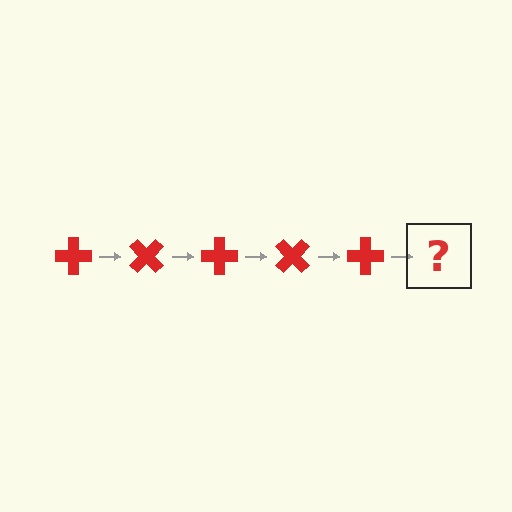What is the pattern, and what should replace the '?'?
The pattern is that the cross rotates 45 degrees each step. The '?' should be a red cross rotated 225 degrees.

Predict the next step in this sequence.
The next step is a red cross rotated 225 degrees.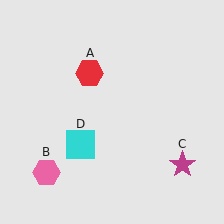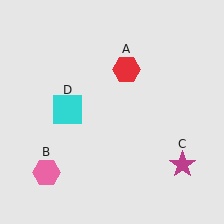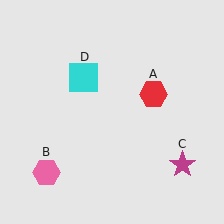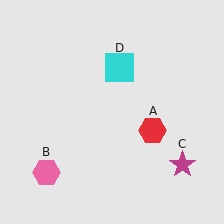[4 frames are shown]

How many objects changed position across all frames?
2 objects changed position: red hexagon (object A), cyan square (object D).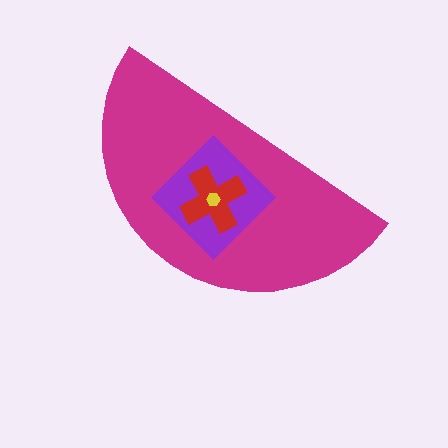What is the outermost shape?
The magenta semicircle.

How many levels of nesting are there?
4.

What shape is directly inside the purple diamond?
The red cross.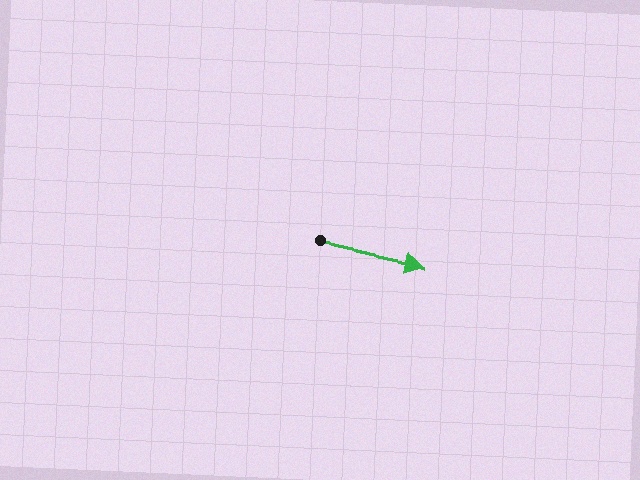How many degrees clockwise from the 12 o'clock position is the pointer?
Approximately 102 degrees.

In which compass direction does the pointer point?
East.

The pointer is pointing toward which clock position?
Roughly 3 o'clock.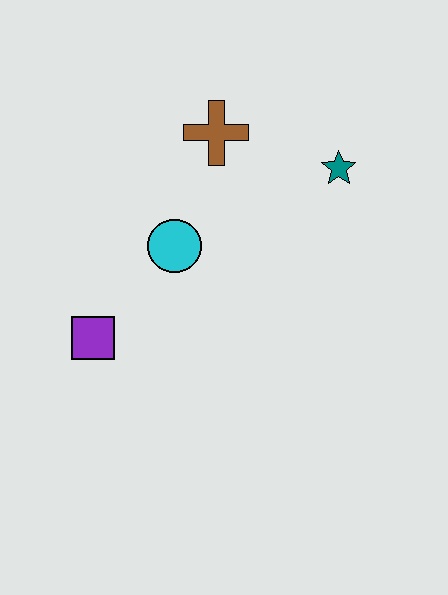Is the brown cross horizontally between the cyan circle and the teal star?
Yes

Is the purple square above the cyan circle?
No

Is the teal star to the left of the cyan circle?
No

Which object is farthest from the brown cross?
The purple square is farthest from the brown cross.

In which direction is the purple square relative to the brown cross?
The purple square is below the brown cross.